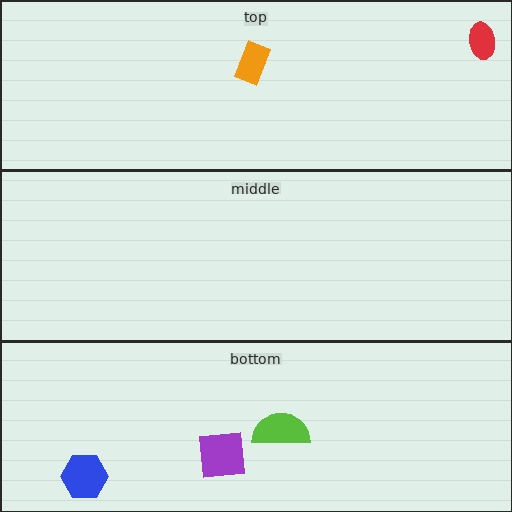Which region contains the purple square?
The bottom region.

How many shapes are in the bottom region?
3.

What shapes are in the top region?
The red ellipse, the orange rectangle.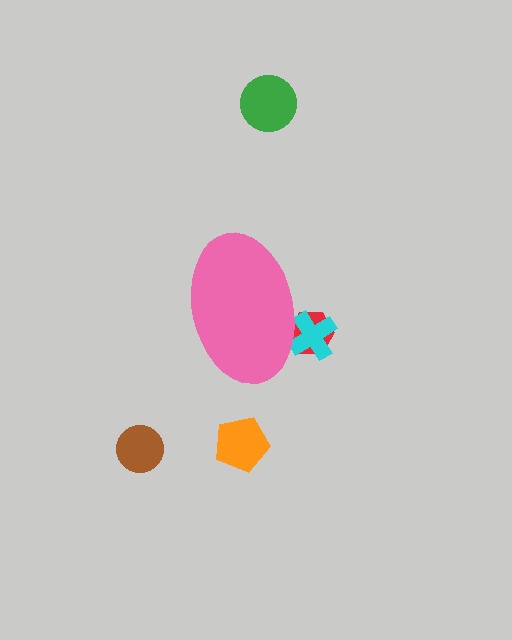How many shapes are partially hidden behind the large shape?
2 shapes are partially hidden.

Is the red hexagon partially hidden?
Yes, the red hexagon is partially hidden behind the pink ellipse.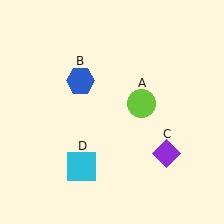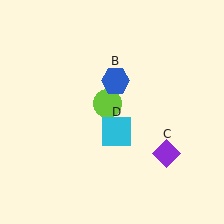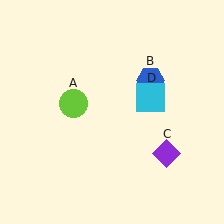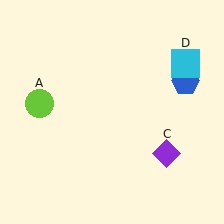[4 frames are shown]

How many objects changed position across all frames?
3 objects changed position: lime circle (object A), blue hexagon (object B), cyan square (object D).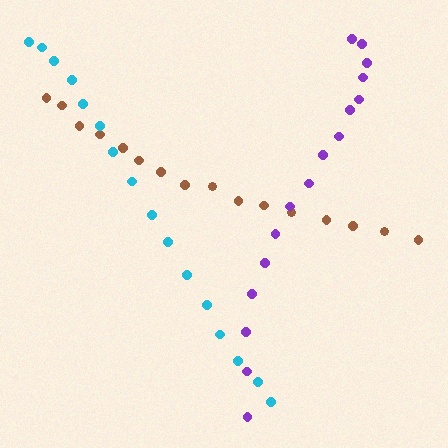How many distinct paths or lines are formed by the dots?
There are 3 distinct paths.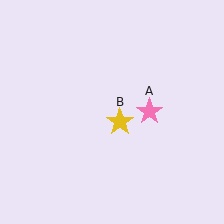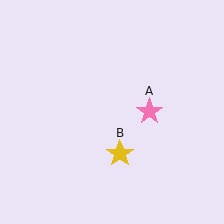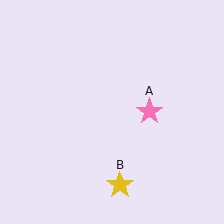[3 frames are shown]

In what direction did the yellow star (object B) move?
The yellow star (object B) moved down.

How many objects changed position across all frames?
1 object changed position: yellow star (object B).